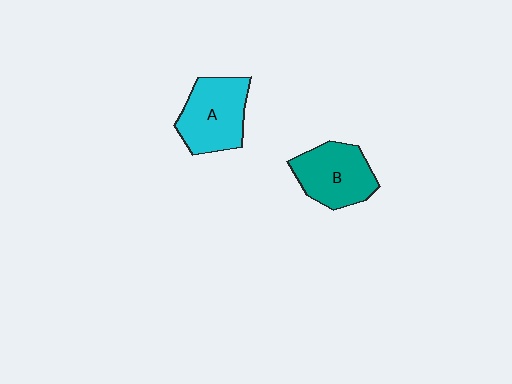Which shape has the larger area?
Shape A (cyan).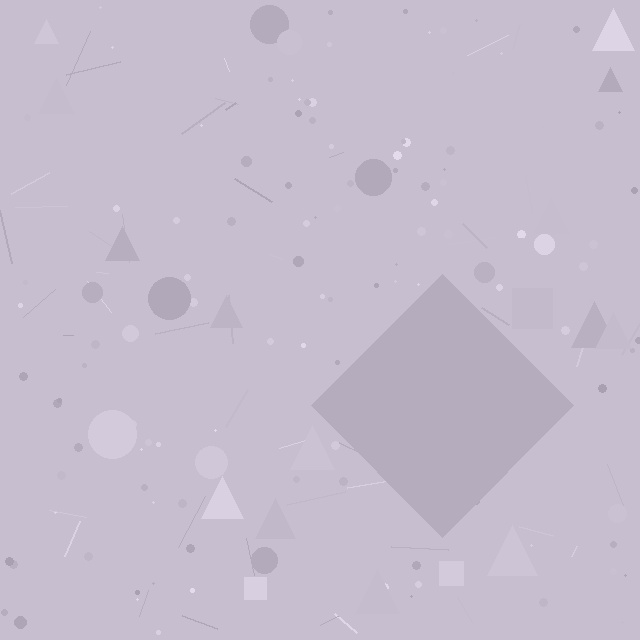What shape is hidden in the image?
A diamond is hidden in the image.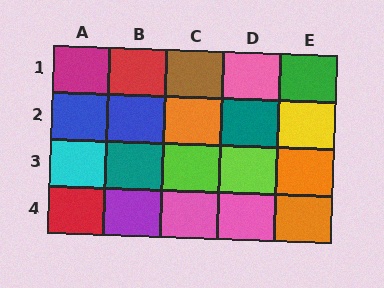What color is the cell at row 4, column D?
Pink.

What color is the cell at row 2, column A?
Blue.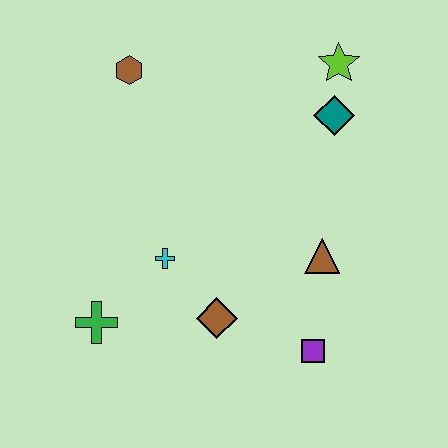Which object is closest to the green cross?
The cyan cross is closest to the green cross.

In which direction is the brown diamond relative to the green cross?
The brown diamond is to the right of the green cross.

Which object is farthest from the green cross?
The lime star is farthest from the green cross.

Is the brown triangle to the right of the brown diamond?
Yes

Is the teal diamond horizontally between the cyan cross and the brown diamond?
No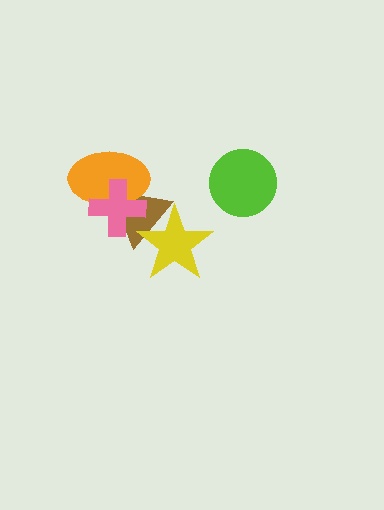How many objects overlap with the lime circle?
0 objects overlap with the lime circle.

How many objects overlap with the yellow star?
1 object overlaps with the yellow star.